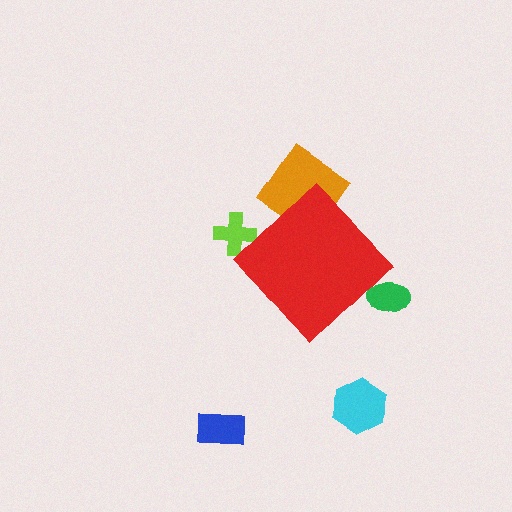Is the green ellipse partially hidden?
Yes, the green ellipse is partially hidden behind the red diamond.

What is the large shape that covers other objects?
A red diamond.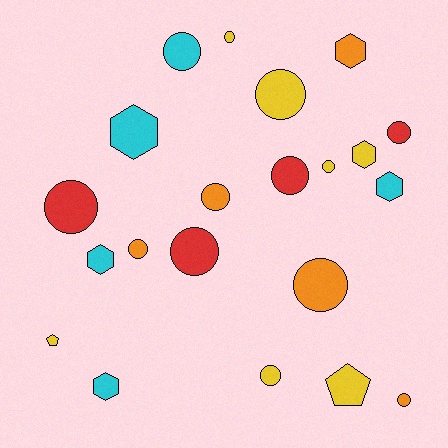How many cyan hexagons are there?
There are 4 cyan hexagons.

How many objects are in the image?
There are 21 objects.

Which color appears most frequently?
Yellow, with 7 objects.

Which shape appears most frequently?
Circle, with 13 objects.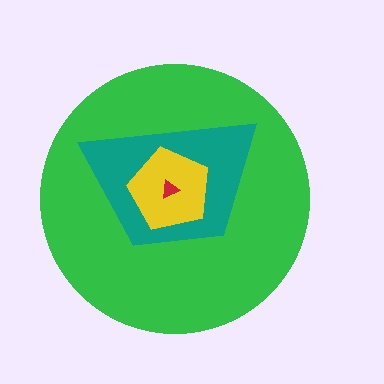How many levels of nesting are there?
4.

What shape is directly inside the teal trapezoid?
The yellow pentagon.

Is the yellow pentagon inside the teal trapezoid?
Yes.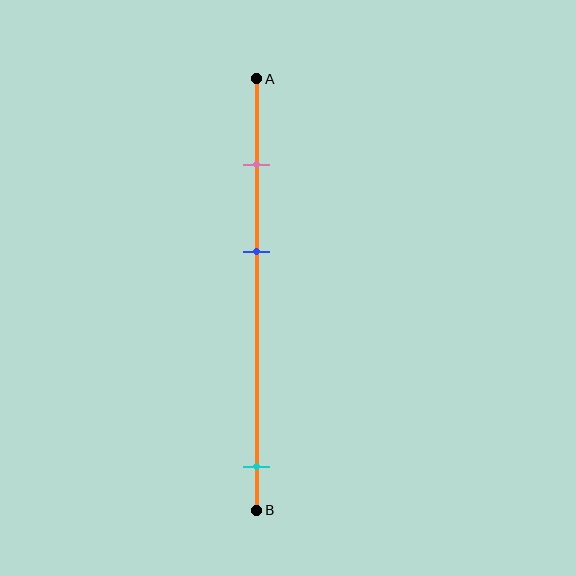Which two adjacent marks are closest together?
The pink and blue marks are the closest adjacent pair.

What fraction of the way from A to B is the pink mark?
The pink mark is approximately 20% (0.2) of the way from A to B.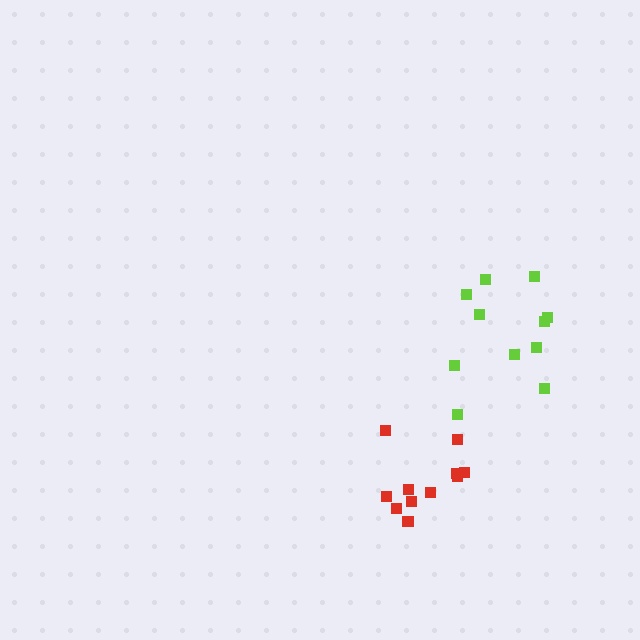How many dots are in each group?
Group 1: 11 dots, Group 2: 11 dots (22 total).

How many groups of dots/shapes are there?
There are 2 groups.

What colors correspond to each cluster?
The clusters are colored: red, lime.